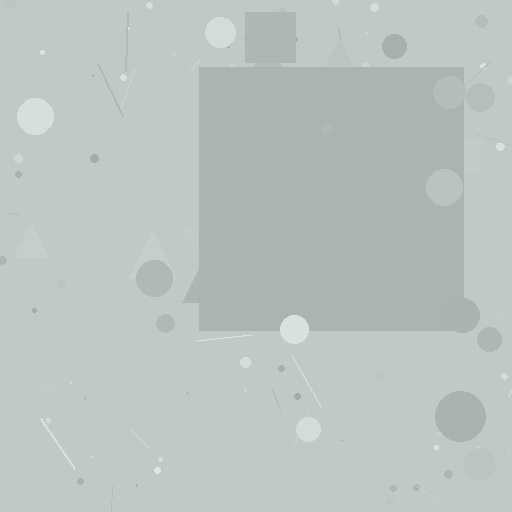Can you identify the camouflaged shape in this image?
The camouflaged shape is a square.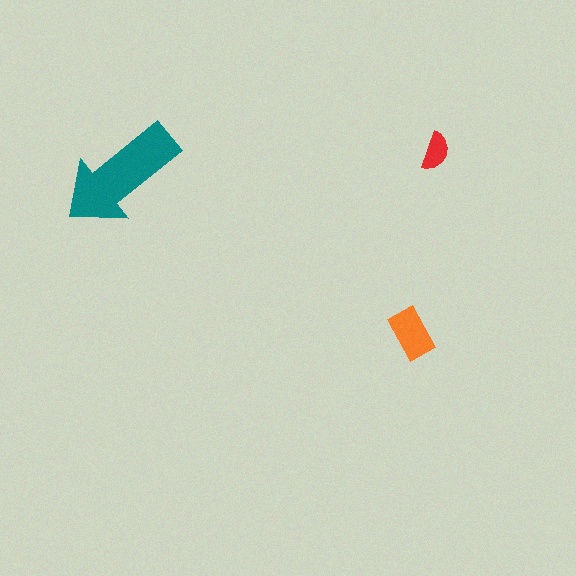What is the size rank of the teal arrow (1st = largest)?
1st.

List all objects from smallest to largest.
The red semicircle, the orange rectangle, the teal arrow.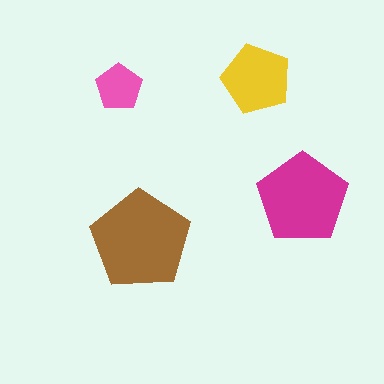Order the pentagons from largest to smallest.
the brown one, the magenta one, the yellow one, the pink one.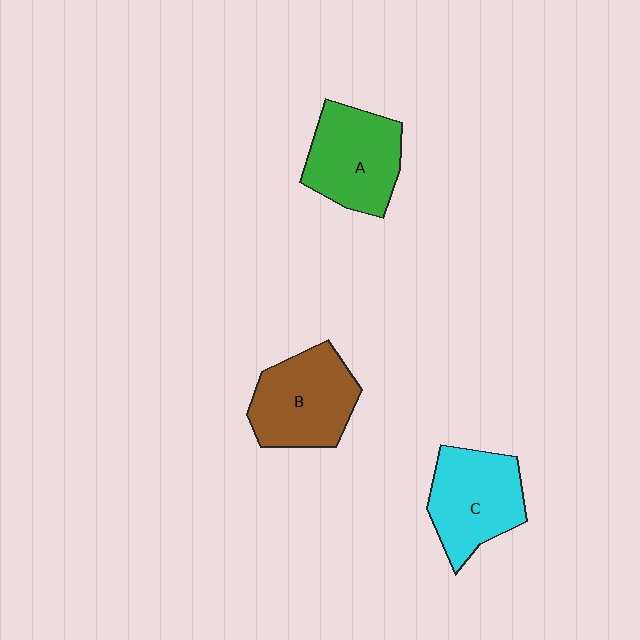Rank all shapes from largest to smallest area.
From largest to smallest: B (brown), A (green), C (cyan).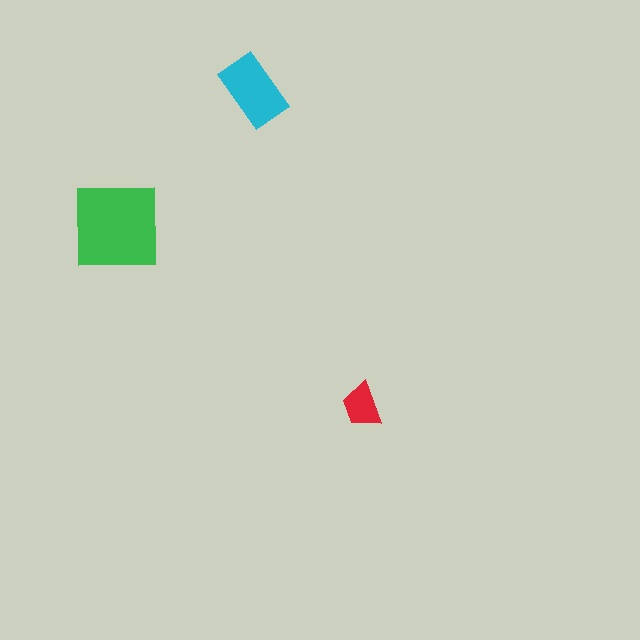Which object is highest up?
The cyan rectangle is topmost.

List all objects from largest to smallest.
The green square, the cyan rectangle, the red trapezoid.